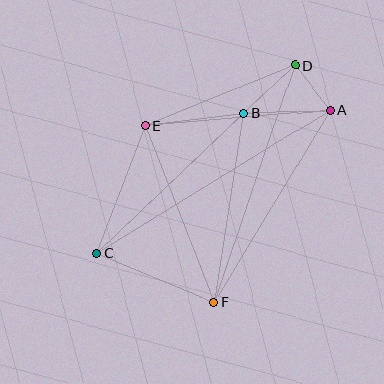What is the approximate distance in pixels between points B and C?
The distance between B and C is approximately 203 pixels.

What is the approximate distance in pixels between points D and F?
The distance between D and F is approximately 251 pixels.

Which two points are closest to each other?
Points A and D are closest to each other.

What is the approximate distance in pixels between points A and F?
The distance between A and F is approximately 225 pixels.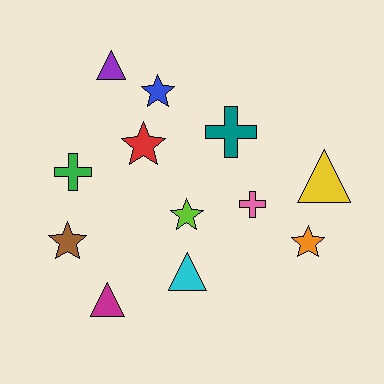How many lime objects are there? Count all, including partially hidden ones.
There is 1 lime object.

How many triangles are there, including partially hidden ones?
There are 4 triangles.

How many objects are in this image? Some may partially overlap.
There are 12 objects.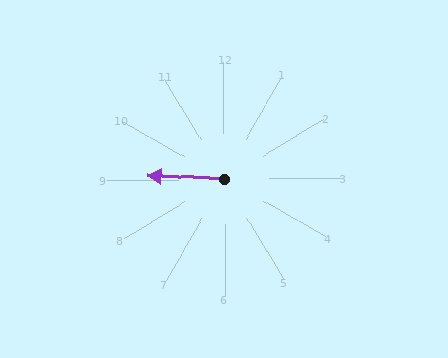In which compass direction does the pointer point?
West.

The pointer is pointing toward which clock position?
Roughly 9 o'clock.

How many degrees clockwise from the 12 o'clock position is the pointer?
Approximately 273 degrees.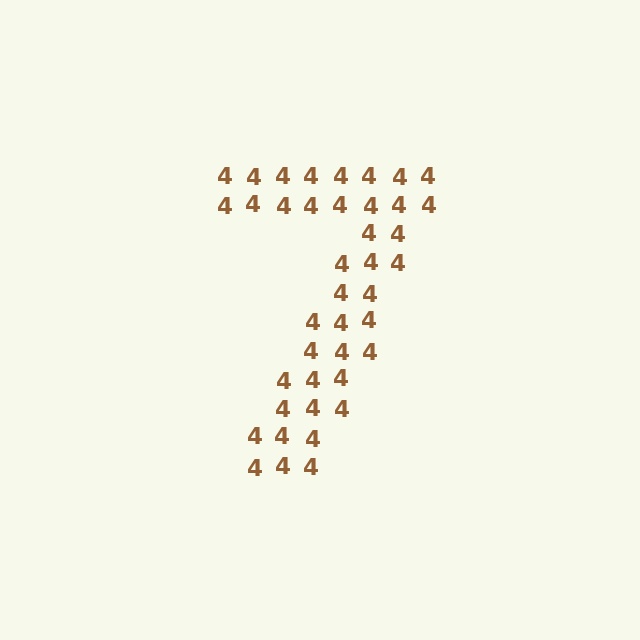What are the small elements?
The small elements are digit 4's.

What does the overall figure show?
The overall figure shows the digit 7.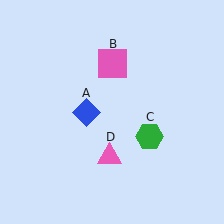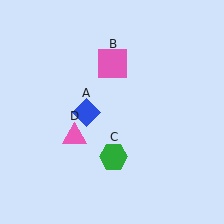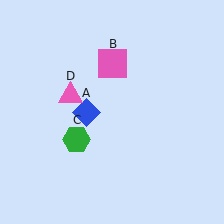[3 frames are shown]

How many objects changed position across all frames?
2 objects changed position: green hexagon (object C), pink triangle (object D).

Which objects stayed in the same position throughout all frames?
Blue diamond (object A) and pink square (object B) remained stationary.